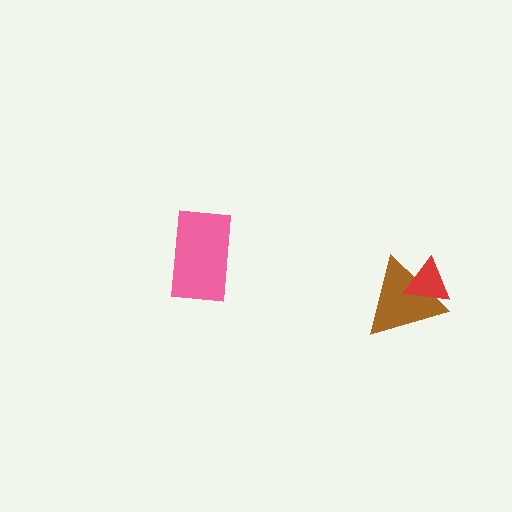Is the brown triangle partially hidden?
Yes, it is partially covered by another shape.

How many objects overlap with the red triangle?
1 object overlaps with the red triangle.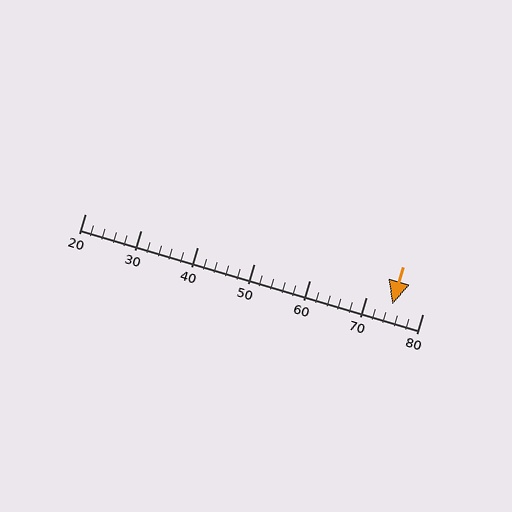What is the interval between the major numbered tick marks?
The major tick marks are spaced 10 units apart.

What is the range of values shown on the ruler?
The ruler shows values from 20 to 80.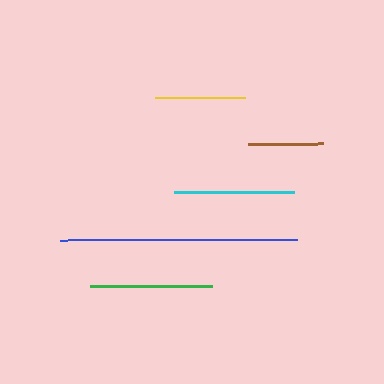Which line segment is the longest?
The blue line is the longest at approximately 237 pixels.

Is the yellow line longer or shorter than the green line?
The green line is longer than the yellow line.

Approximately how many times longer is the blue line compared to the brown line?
The blue line is approximately 3.2 times the length of the brown line.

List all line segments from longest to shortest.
From longest to shortest: blue, green, cyan, yellow, brown.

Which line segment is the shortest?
The brown line is the shortest at approximately 75 pixels.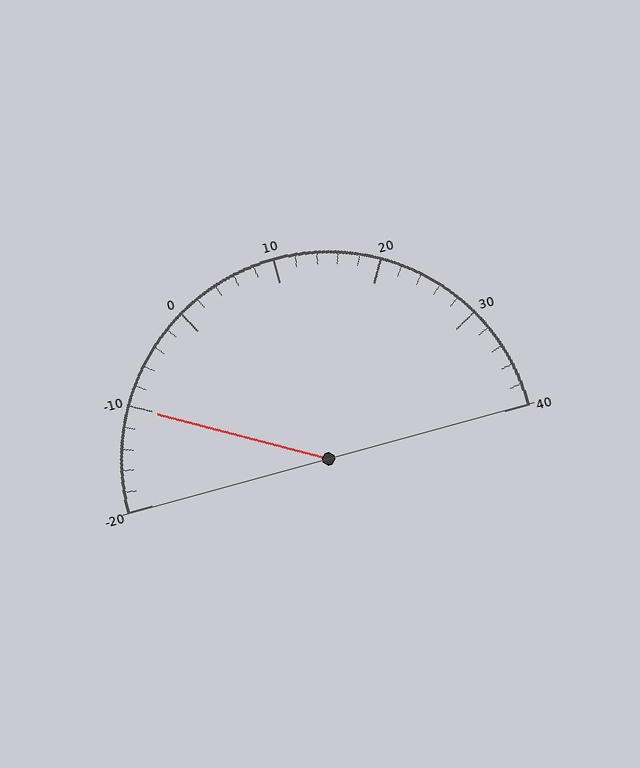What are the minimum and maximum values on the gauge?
The gauge ranges from -20 to 40.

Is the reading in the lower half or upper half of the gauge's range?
The reading is in the lower half of the range (-20 to 40).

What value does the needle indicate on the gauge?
The needle indicates approximately -10.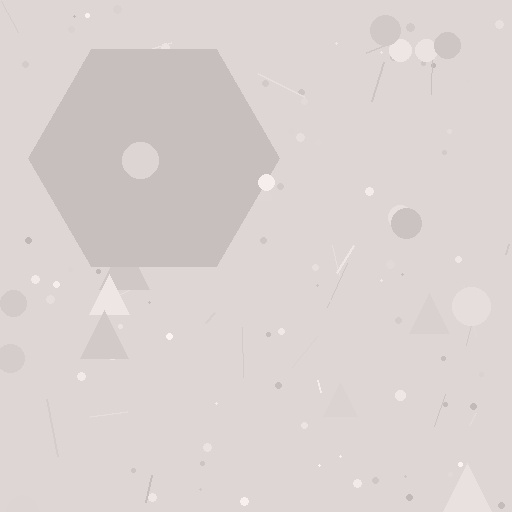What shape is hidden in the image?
A hexagon is hidden in the image.